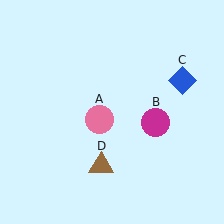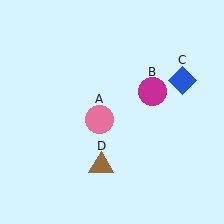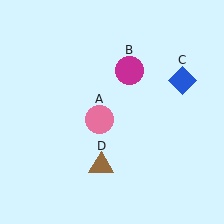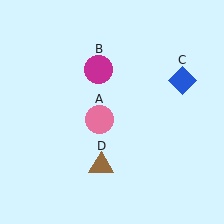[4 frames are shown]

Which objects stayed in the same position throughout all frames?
Pink circle (object A) and blue diamond (object C) and brown triangle (object D) remained stationary.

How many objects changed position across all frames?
1 object changed position: magenta circle (object B).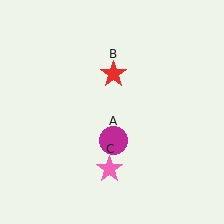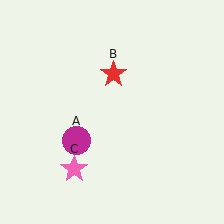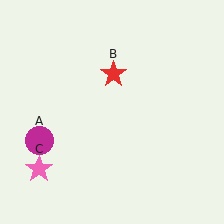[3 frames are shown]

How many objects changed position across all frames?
2 objects changed position: magenta circle (object A), pink star (object C).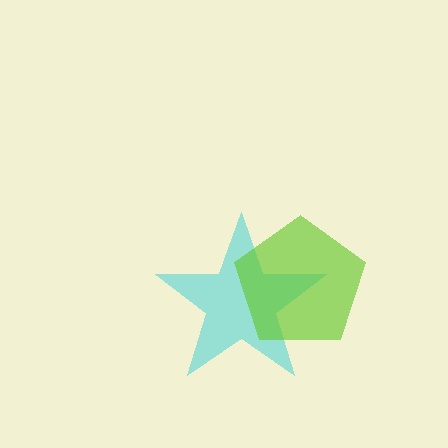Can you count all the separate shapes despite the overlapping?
Yes, there are 2 separate shapes.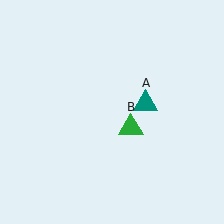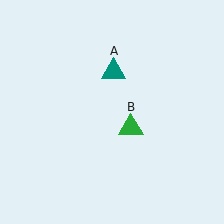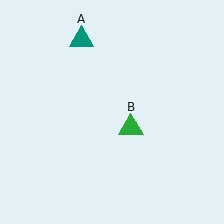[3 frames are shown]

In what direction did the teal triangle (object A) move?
The teal triangle (object A) moved up and to the left.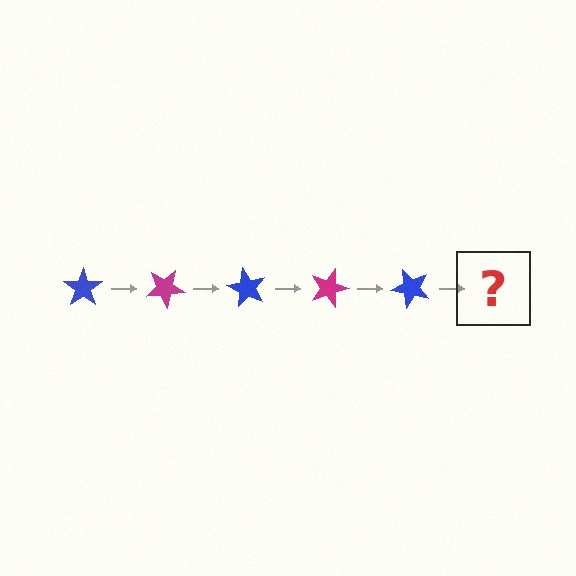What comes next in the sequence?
The next element should be a magenta star, rotated 150 degrees from the start.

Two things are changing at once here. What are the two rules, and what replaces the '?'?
The two rules are that it rotates 30 degrees each step and the color cycles through blue and magenta. The '?' should be a magenta star, rotated 150 degrees from the start.